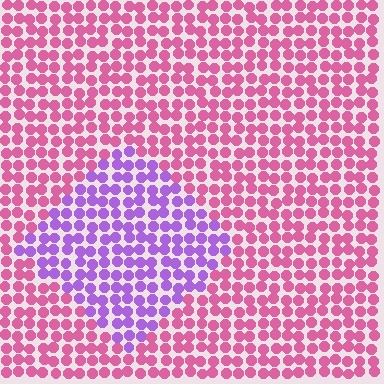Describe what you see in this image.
The image is filled with small pink elements in a uniform arrangement. A diamond-shaped region is visible where the elements are tinted to a slightly different hue, forming a subtle color boundary.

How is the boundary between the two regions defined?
The boundary is defined purely by a slight shift in hue (about 53 degrees). Spacing, size, and orientation are identical on both sides.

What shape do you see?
I see a diamond.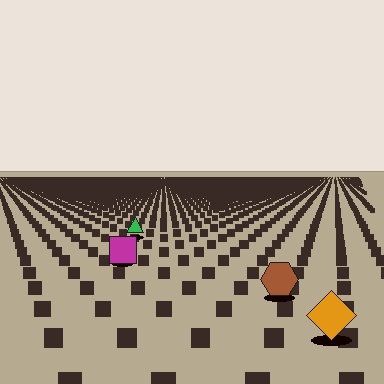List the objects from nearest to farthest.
From nearest to farthest: the orange diamond, the brown hexagon, the magenta square, the green triangle.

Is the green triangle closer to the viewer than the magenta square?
No. The magenta square is closer — you can tell from the texture gradient: the ground texture is coarser near it.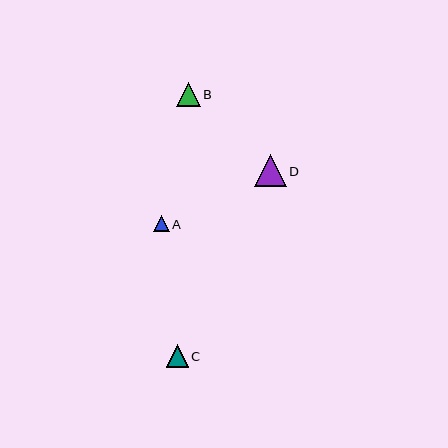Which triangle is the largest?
Triangle D is the largest with a size of approximately 32 pixels.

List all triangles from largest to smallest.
From largest to smallest: D, B, C, A.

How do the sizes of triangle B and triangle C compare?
Triangle B and triangle C are approximately the same size.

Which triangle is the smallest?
Triangle A is the smallest with a size of approximately 16 pixels.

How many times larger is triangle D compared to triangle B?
Triangle D is approximately 1.3 times the size of triangle B.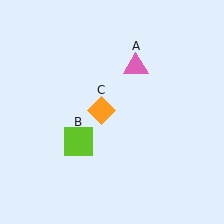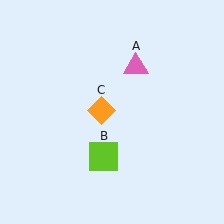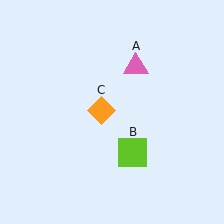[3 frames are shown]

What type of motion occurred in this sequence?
The lime square (object B) rotated counterclockwise around the center of the scene.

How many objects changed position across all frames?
1 object changed position: lime square (object B).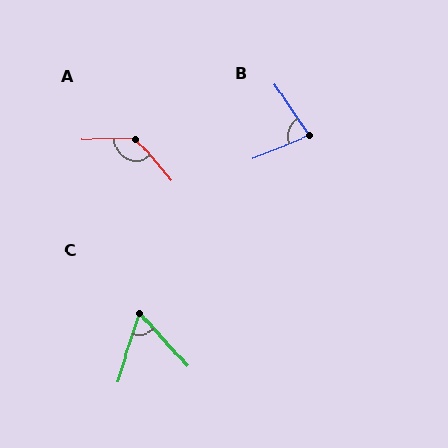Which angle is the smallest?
C, at approximately 60 degrees.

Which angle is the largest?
A, at approximately 130 degrees.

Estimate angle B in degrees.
Approximately 79 degrees.